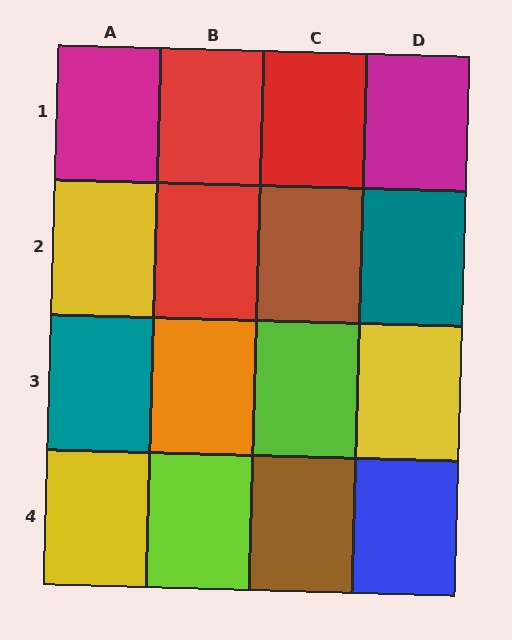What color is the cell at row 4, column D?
Blue.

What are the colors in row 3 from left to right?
Teal, orange, lime, yellow.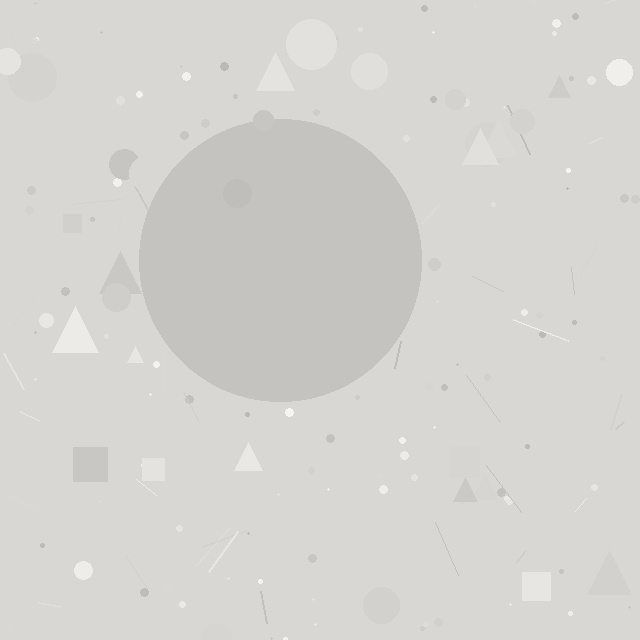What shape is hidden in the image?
A circle is hidden in the image.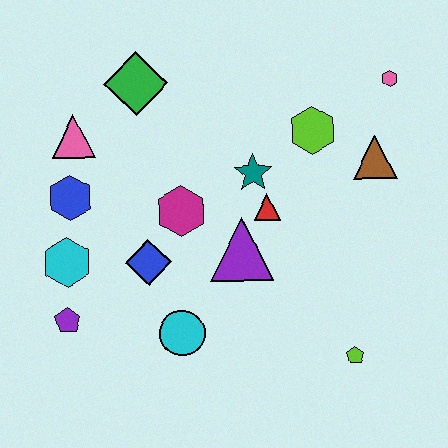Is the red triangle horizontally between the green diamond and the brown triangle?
Yes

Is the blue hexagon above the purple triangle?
Yes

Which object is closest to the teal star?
The red triangle is closest to the teal star.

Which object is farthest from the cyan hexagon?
The pink hexagon is farthest from the cyan hexagon.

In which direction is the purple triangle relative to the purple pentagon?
The purple triangle is to the right of the purple pentagon.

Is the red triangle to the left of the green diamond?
No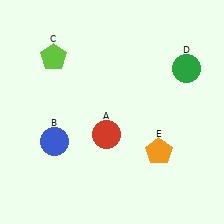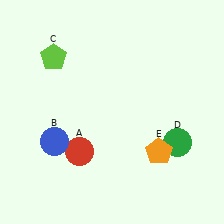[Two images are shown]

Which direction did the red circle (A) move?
The red circle (A) moved left.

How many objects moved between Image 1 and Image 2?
2 objects moved between the two images.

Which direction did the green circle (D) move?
The green circle (D) moved down.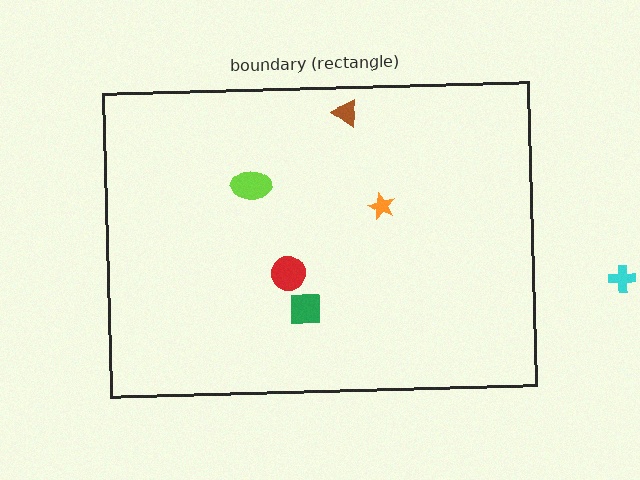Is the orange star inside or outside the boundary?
Inside.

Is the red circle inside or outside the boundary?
Inside.